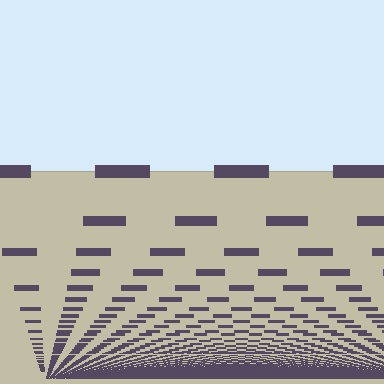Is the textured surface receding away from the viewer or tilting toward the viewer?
The surface appears to tilt toward the viewer. Texture elements get larger and sparser toward the top.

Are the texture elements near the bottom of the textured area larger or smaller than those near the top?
Smaller. The gradient is inverted — elements near the bottom are smaller and denser.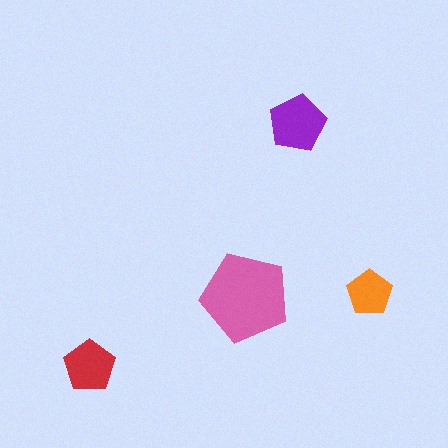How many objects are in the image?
There are 4 objects in the image.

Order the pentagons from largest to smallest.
the pink one, the purple one, the red one, the orange one.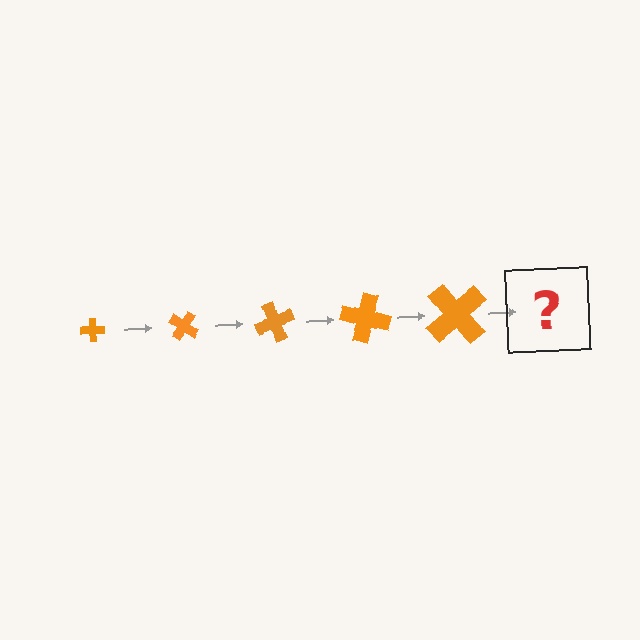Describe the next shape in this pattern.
It should be a cross, larger than the previous one and rotated 175 degrees from the start.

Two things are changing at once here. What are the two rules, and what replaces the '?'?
The two rules are that the cross grows larger each step and it rotates 35 degrees each step. The '?' should be a cross, larger than the previous one and rotated 175 degrees from the start.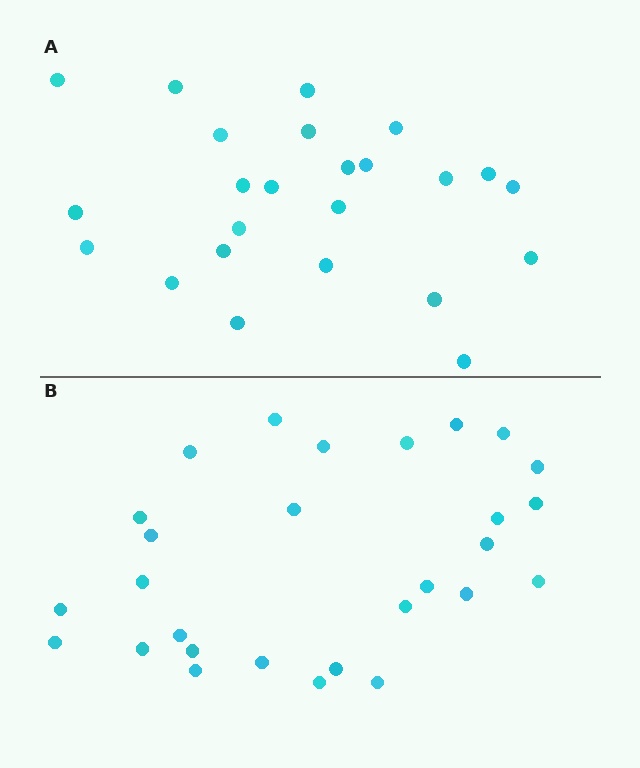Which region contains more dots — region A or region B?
Region B (the bottom region) has more dots.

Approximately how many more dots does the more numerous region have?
Region B has about 4 more dots than region A.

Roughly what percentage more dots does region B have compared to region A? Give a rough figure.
About 15% more.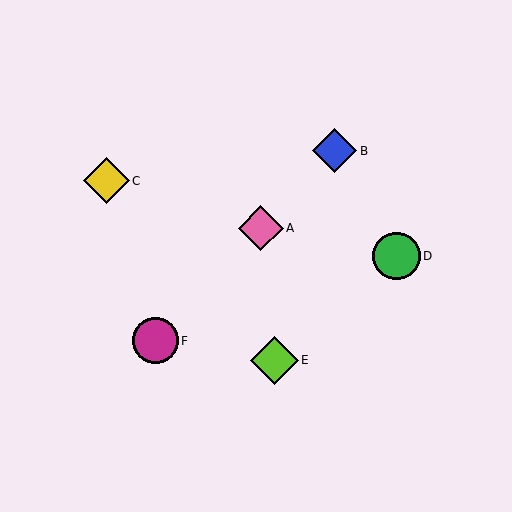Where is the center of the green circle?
The center of the green circle is at (396, 256).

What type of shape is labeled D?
Shape D is a green circle.